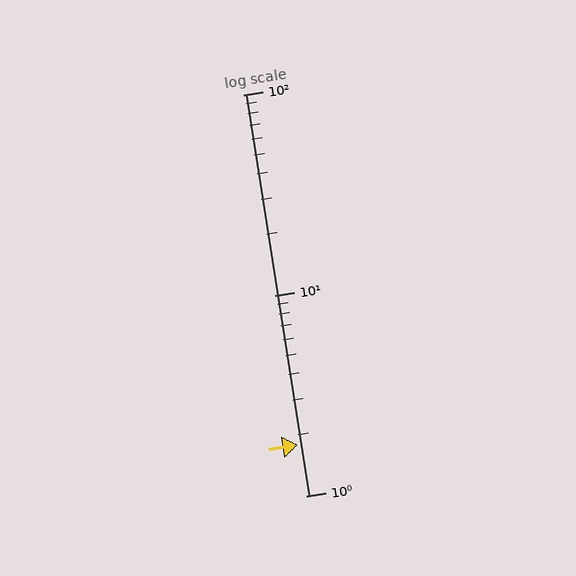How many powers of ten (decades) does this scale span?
The scale spans 2 decades, from 1 to 100.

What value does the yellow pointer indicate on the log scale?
The pointer indicates approximately 1.8.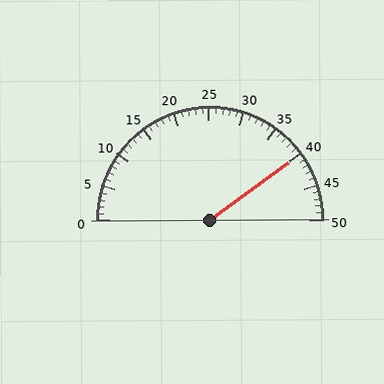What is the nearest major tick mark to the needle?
The nearest major tick mark is 40.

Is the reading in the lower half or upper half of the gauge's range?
The reading is in the upper half of the range (0 to 50).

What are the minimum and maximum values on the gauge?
The gauge ranges from 0 to 50.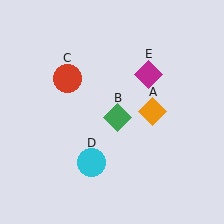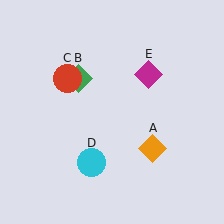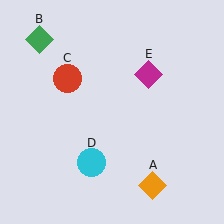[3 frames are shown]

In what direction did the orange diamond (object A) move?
The orange diamond (object A) moved down.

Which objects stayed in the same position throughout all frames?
Red circle (object C) and cyan circle (object D) and magenta diamond (object E) remained stationary.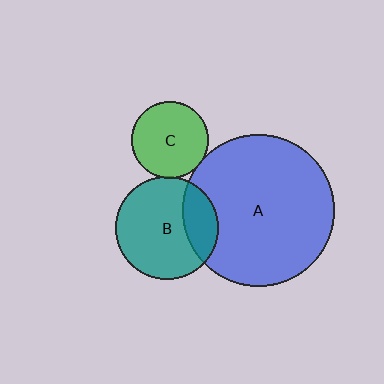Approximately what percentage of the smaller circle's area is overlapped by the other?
Approximately 5%.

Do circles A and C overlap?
Yes.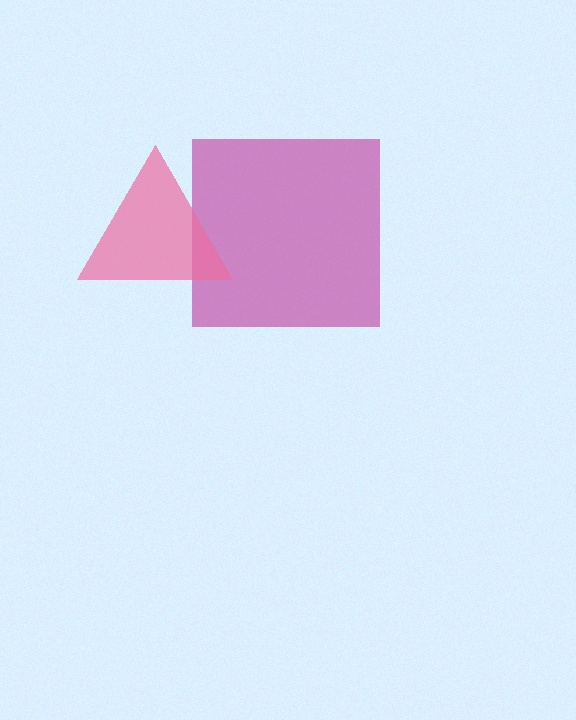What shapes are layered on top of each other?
The layered shapes are: a magenta square, a pink triangle.